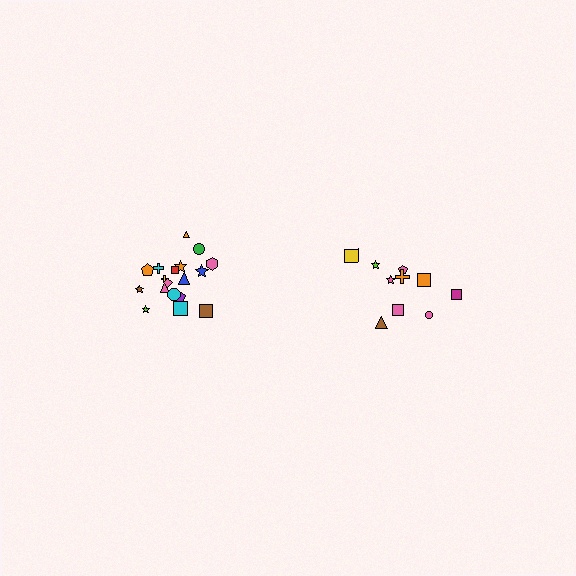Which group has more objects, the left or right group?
The left group.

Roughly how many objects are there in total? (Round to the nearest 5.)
Roughly 30 objects in total.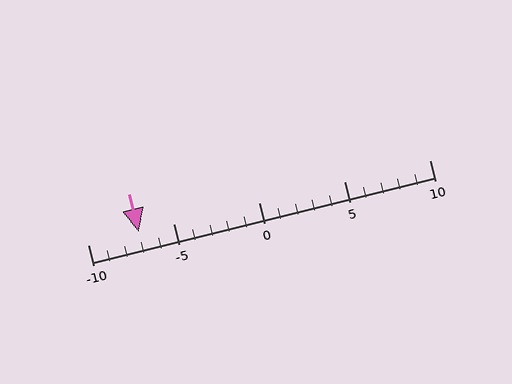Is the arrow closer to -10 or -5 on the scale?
The arrow is closer to -5.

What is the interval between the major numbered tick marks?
The major tick marks are spaced 5 units apart.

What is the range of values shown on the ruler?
The ruler shows values from -10 to 10.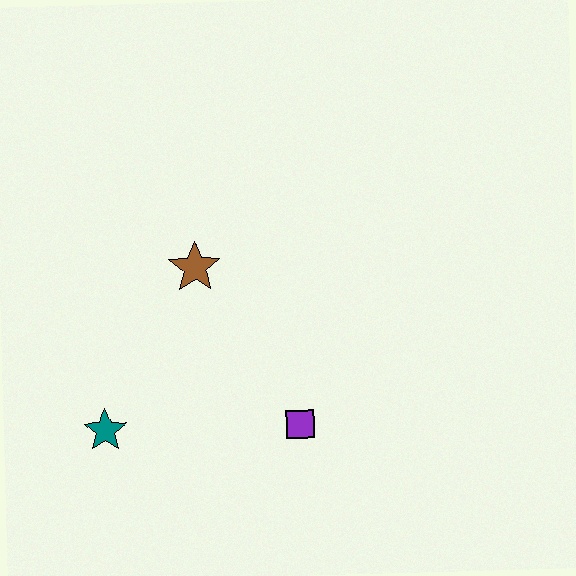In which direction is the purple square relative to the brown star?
The purple square is below the brown star.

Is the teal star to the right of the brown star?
No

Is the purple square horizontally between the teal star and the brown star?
No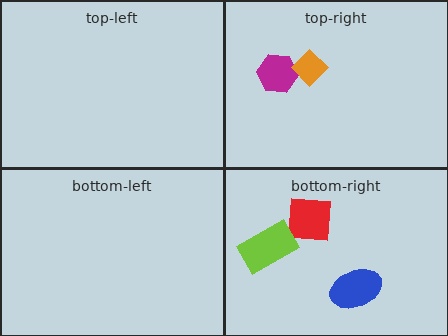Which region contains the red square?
The bottom-right region.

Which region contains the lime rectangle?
The bottom-right region.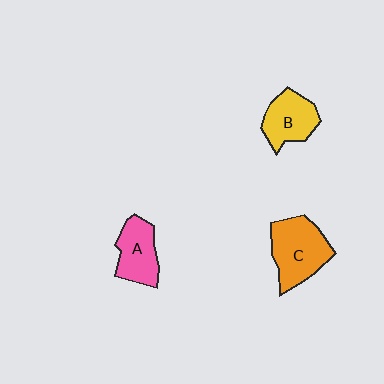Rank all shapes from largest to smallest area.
From largest to smallest: C (orange), A (pink), B (yellow).